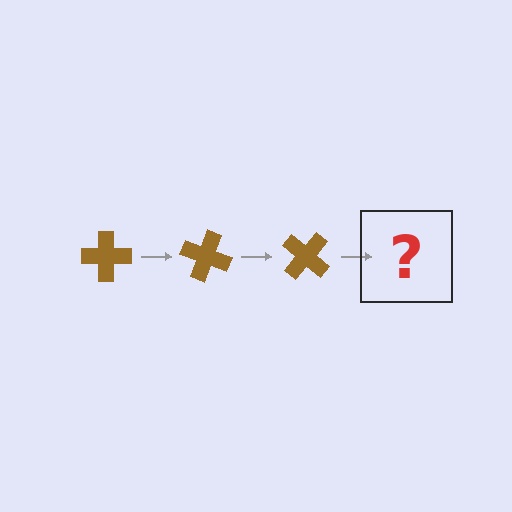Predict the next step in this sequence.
The next step is a brown cross rotated 60 degrees.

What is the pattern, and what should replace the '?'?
The pattern is that the cross rotates 20 degrees each step. The '?' should be a brown cross rotated 60 degrees.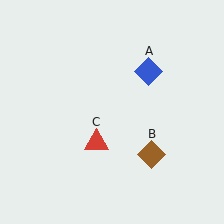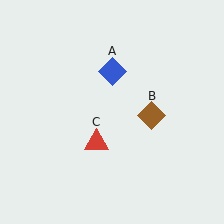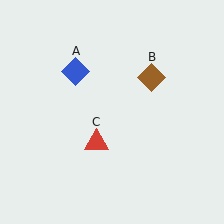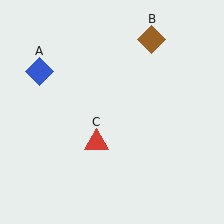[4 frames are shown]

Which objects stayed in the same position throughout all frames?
Red triangle (object C) remained stationary.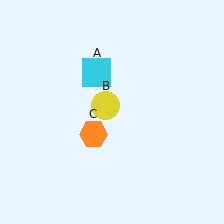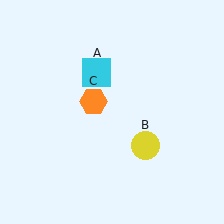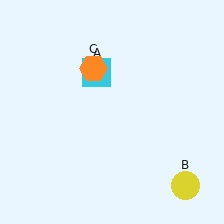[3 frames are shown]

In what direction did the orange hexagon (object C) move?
The orange hexagon (object C) moved up.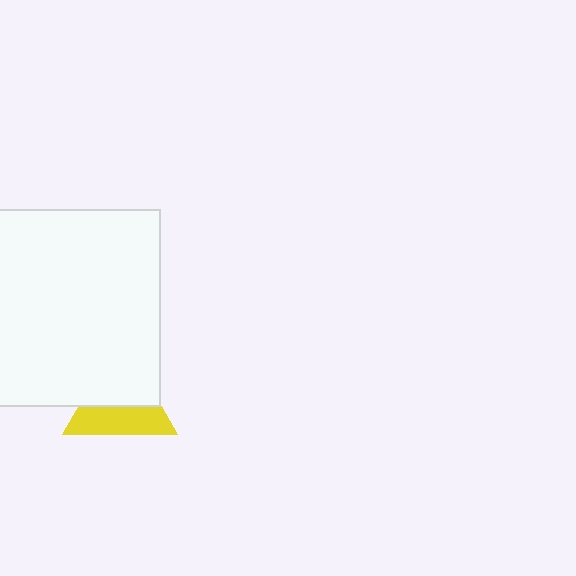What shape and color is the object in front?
The object in front is a white rectangle.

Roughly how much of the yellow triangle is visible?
About half of it is visible (roughly 47%).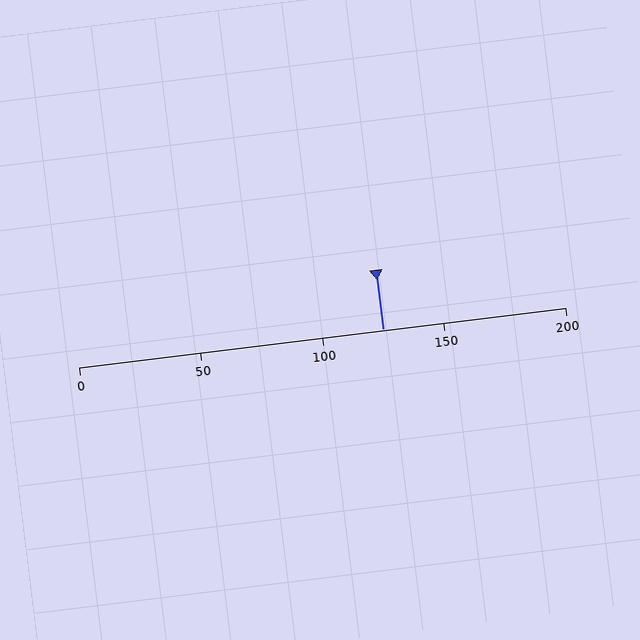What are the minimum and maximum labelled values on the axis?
The axis runs from 0 to 200.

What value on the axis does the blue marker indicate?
The marker indicates approximately 125.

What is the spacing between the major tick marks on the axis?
The major ticks are spaced 50 apart.